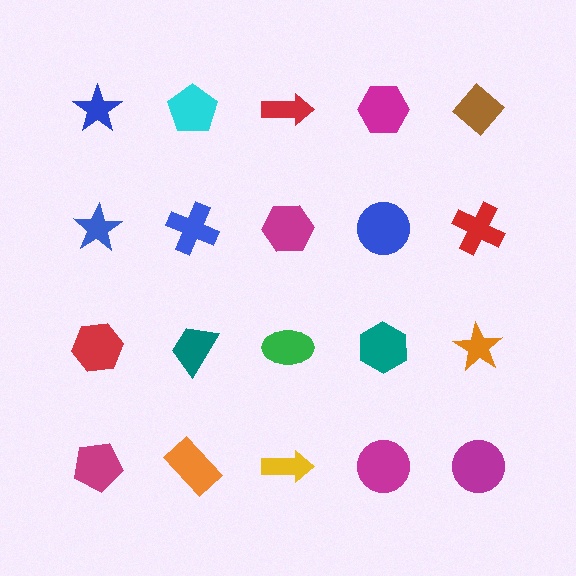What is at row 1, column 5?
A brown diamond.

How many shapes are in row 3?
5 shapes.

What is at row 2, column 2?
A blue cross.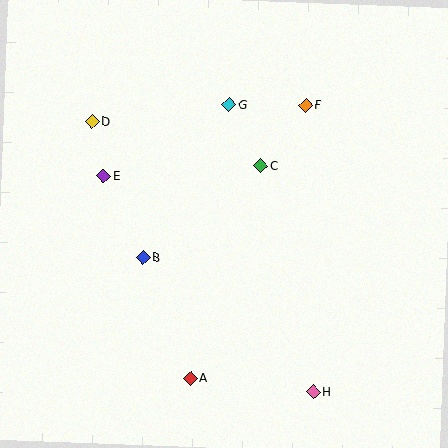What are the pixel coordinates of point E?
Point E is at (104, 176).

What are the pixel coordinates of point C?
Point C is at (261, 166).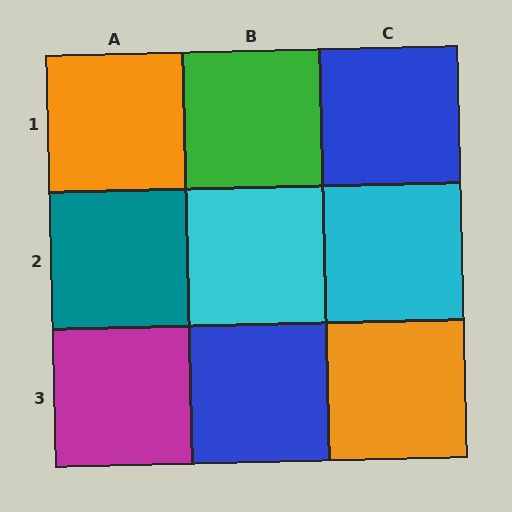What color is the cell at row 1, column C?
Blue.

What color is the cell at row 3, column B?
Blue.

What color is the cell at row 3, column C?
Orange.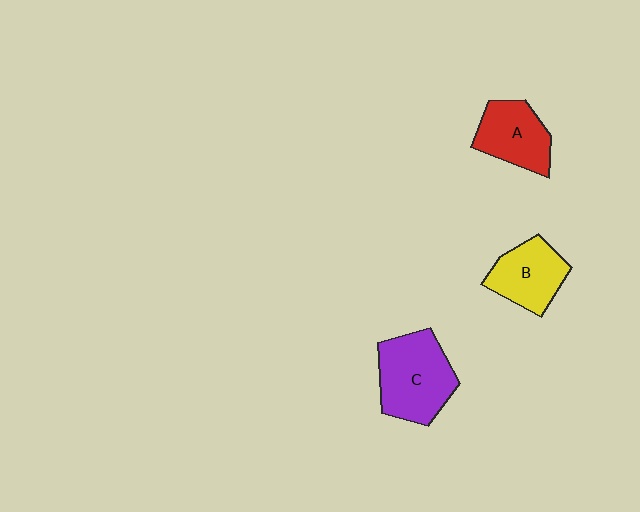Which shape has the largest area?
Shape C (purple).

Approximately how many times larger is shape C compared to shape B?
Approximately 1.4 times.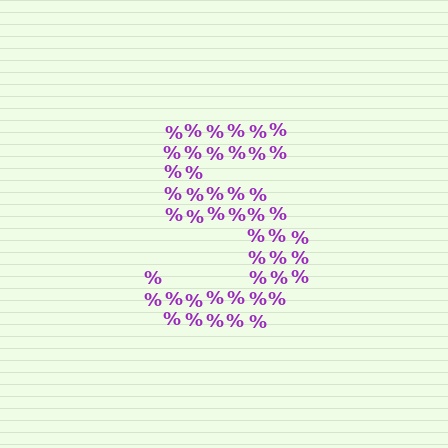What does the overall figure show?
The overall figure shows the digit 5.